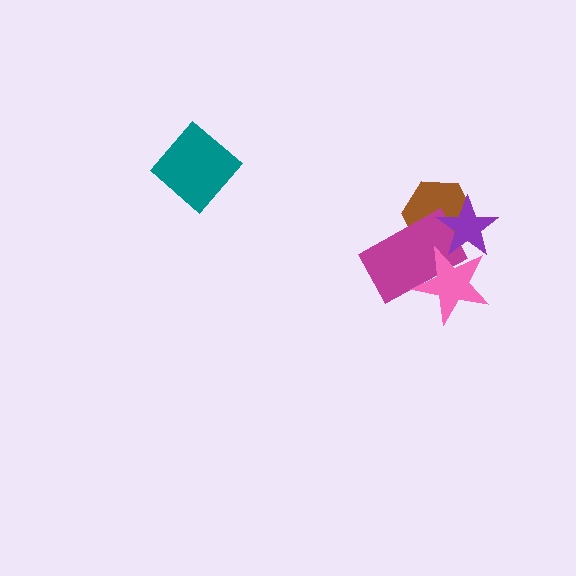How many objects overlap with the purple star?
3 objects overlap with the purple star.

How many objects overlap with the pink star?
3 objects overlap with the pink star.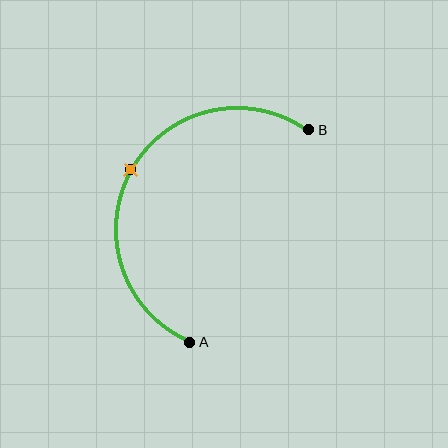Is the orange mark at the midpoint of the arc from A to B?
Yes. The orange mark lies on the arc at equal arc-length from both A and B — it is the arc midpoint.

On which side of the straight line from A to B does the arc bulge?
The arc bulges to the left of the straight line connecting A and B.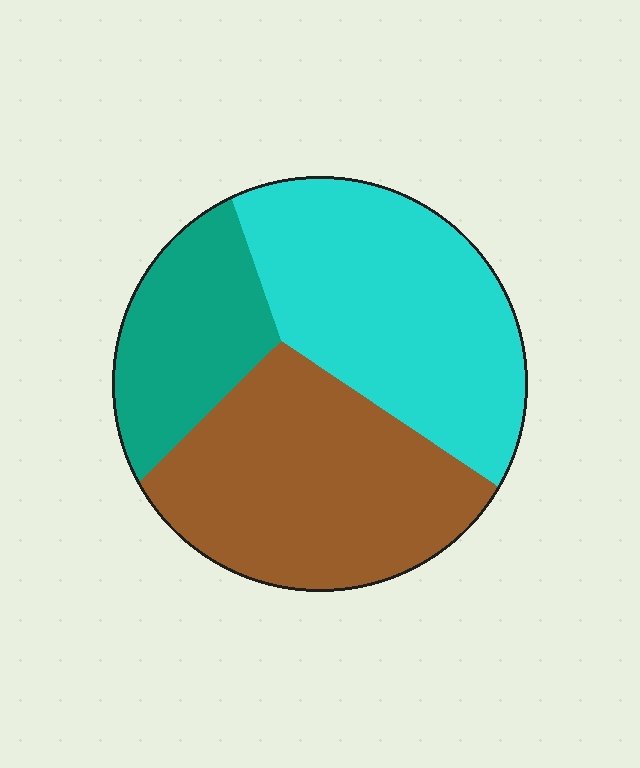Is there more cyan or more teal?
Cyan.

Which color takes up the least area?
Teal, at roughly 20%.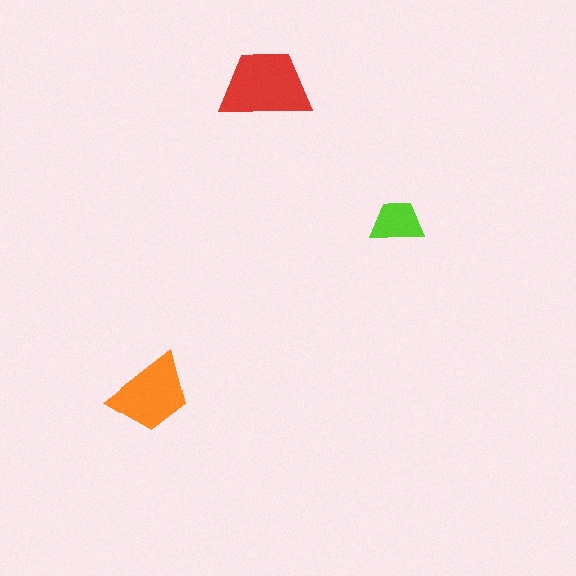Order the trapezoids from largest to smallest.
the red one, the orange one, the lime one.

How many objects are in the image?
There are 3 objects in the image.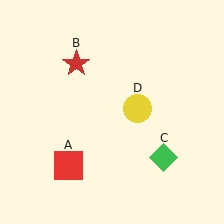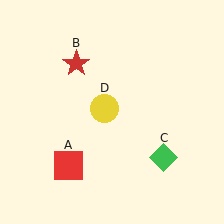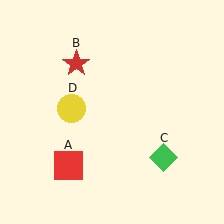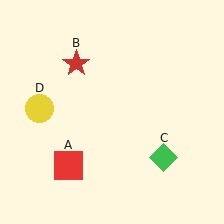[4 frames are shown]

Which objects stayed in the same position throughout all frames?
Red square (object A) and red star (object B) and green diamond (object C) remained stationary.